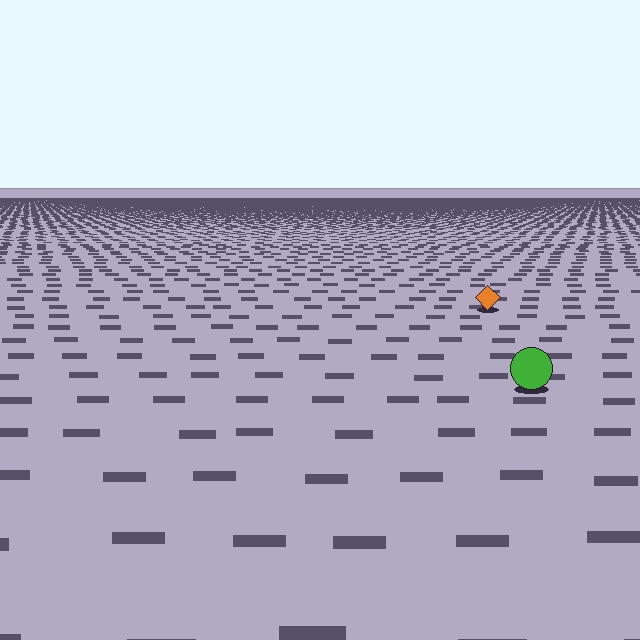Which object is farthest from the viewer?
The orange diamond is farthest from the viewer. It appears smaller and the ground texture around it is denser.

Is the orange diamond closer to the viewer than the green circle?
No. The green circle is closer — you can tell from the texture gradient: the ground texture is coarser near it.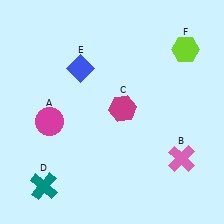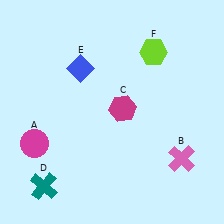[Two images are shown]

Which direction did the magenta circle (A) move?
The magenta circle (A) moved down.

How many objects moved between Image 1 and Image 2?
2 objects moved between the two images.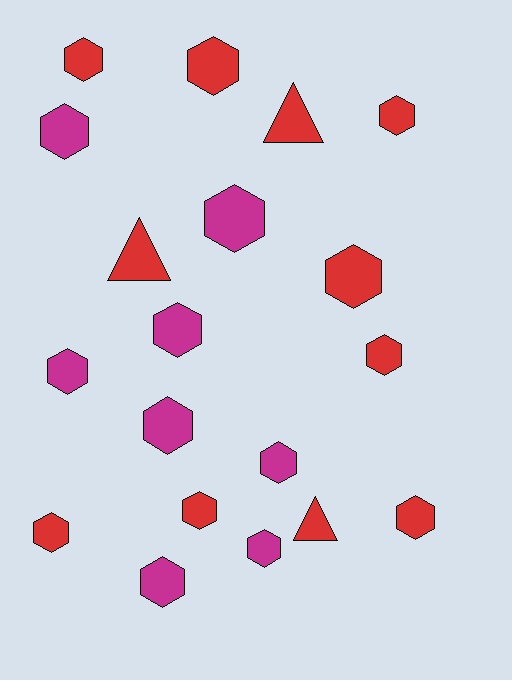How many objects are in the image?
There are 19 objects.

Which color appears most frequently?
Red, with 11 objects.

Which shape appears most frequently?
Hexagon, with 16 objects.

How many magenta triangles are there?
There are no magenta triangles.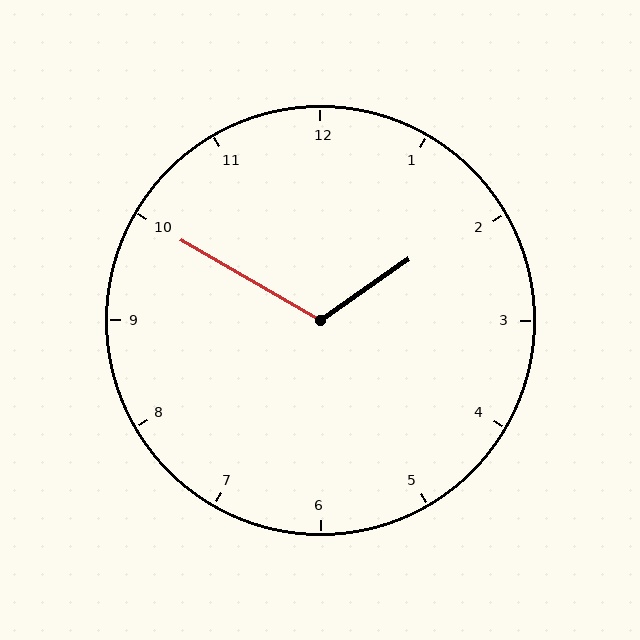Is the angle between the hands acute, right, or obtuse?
It is obtuse.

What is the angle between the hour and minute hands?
Approximately 115 degrees.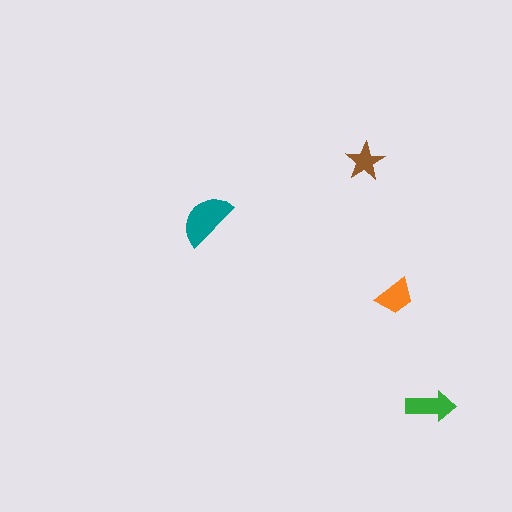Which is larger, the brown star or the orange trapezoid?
The orange trapezoid.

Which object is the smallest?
The brown star.